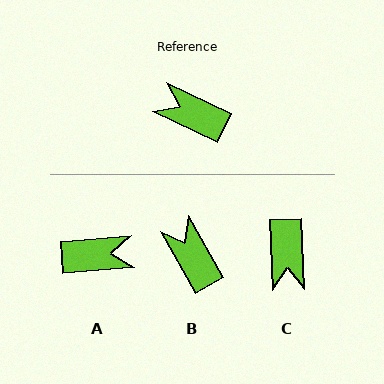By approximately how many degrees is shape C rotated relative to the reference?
Approximately 118 degrees counter-clockwise.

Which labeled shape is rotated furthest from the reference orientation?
A, about 150 degrees away.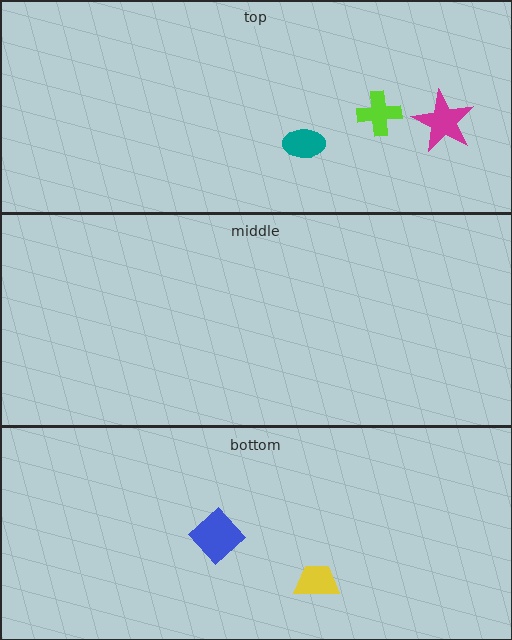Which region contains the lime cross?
The top region.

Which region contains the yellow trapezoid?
The bottom region.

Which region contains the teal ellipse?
The top region.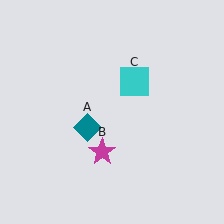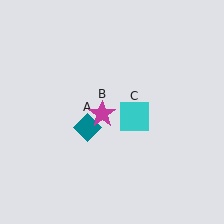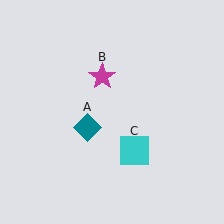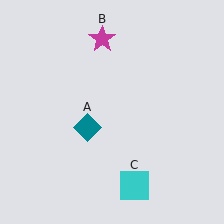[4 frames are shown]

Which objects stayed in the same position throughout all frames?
Teal diamond (object A) remained stationary.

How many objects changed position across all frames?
2 objects changed position: magenta star (object B), cyan square (object C).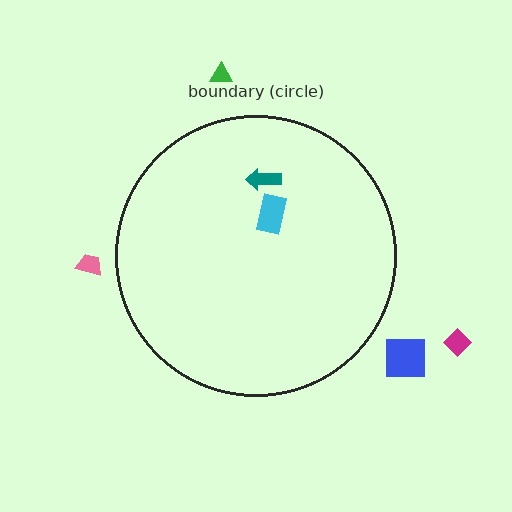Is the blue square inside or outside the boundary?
Outside.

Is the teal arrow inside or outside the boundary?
Inside.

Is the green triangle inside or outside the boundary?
Outside.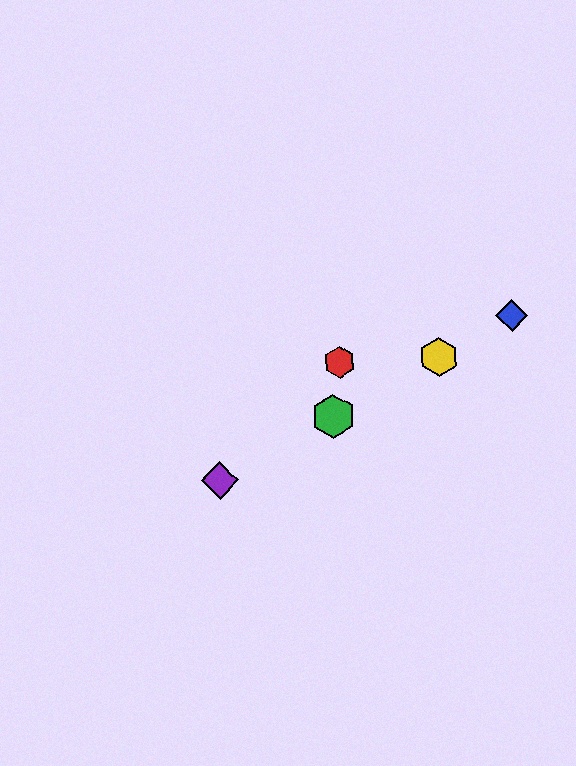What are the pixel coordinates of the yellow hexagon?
The yellow hexagon is at (439, 357).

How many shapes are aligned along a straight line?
4 shapes (the blue diamond, the green hexagon, the yellow hexagon, the purple diamond) are aligned along a straight line.